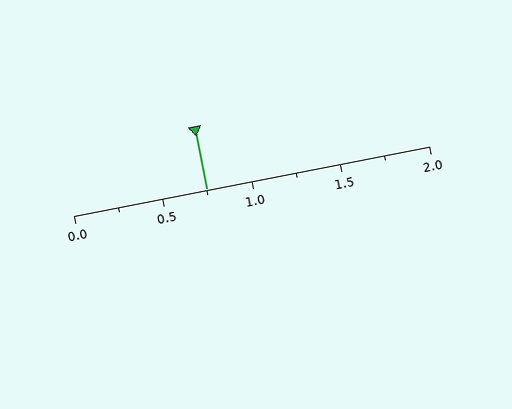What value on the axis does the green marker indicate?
The marker indicates approximately 0.75.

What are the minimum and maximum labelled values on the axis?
The axis runs from 0.0 to 2.0.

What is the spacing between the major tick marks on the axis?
The major ticks are spaced 0.5 apart.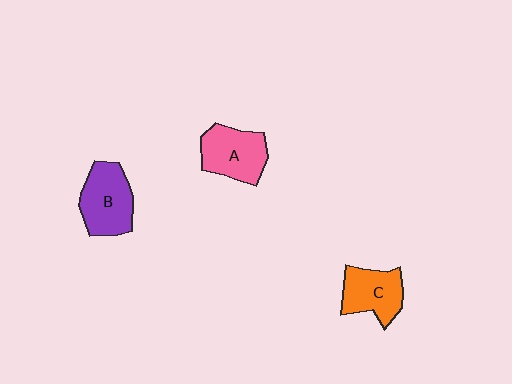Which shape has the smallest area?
Shape C (orange).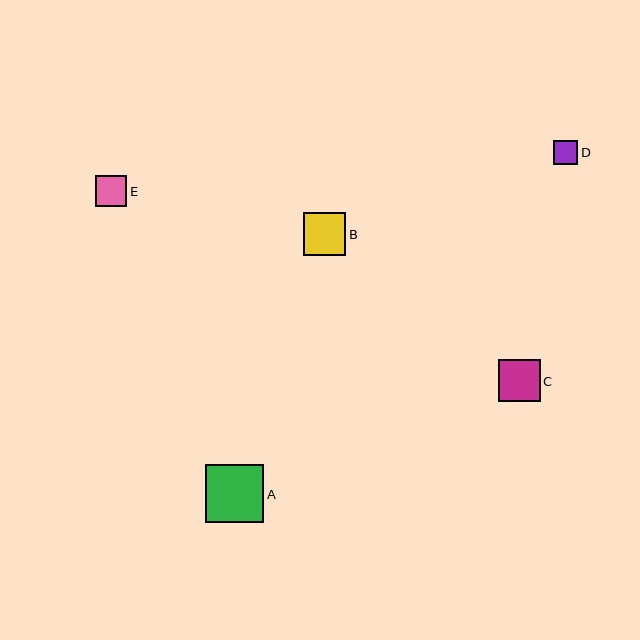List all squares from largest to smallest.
From largest to smallest: A, B, C, E, D.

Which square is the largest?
Square A is the largest with a size of approximately 58 pixels.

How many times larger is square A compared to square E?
Square A is approximately 1.9 times the size of square E.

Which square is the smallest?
Square D is the smallest with a size of approximately 24 pixels.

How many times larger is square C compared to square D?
Square C is approximately 1.7 times the size of square D.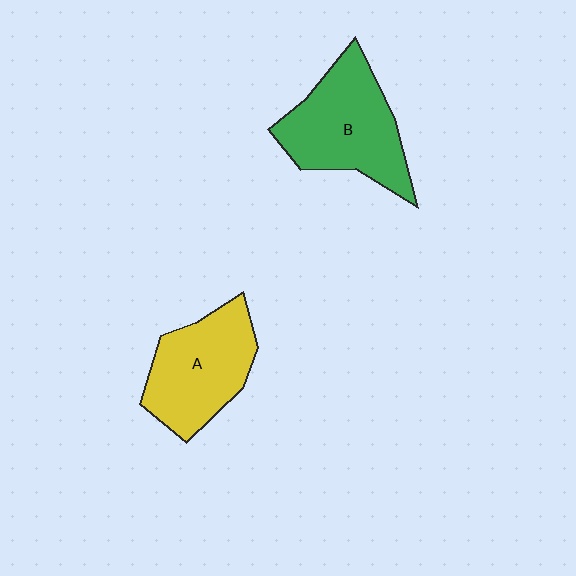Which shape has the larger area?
Shape B (green).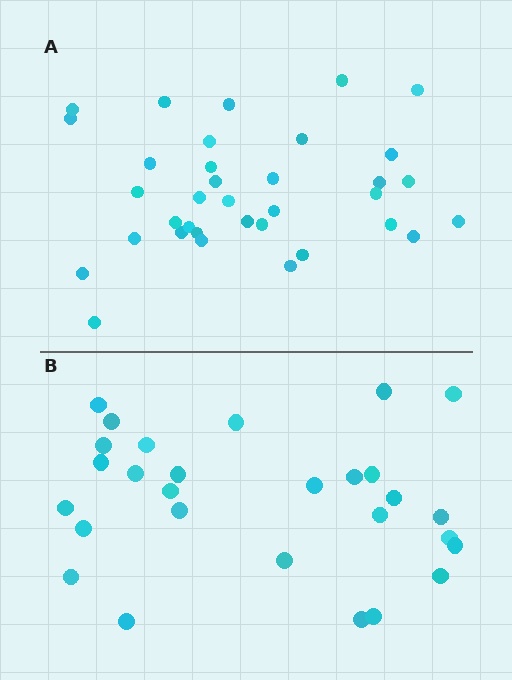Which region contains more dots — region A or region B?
Region A (the top region) has more dots.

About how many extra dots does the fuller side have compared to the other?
Region A has roughly 8 or so more dots than region B.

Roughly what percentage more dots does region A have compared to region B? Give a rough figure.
About 25% more.